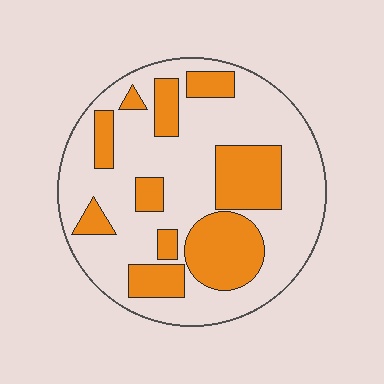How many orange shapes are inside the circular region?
10.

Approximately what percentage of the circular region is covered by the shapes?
Approximately 30%.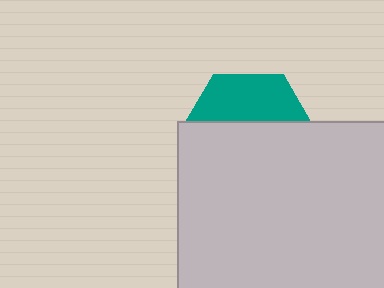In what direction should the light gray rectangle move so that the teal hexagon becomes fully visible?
The light gray rectangle should move down. That is the shortest direction to clear the overlap and leave the teal hexagon fully visible.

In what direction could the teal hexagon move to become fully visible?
The teal hexagon could move up. That would shift it out from behind the light gray rectangle entirely.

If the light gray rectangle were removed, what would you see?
You would see the complete teal hexagon.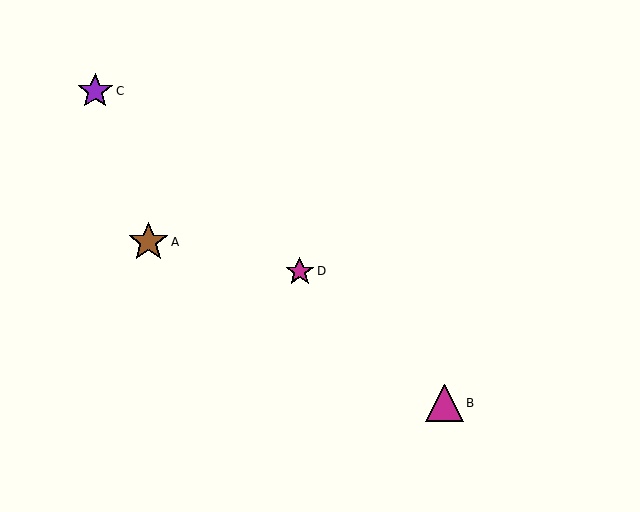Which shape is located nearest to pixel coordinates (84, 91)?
The purple star (labeled C) at (95, 91) is nearest to that location.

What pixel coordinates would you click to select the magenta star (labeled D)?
Click at (300, 271) to select the magenta star D.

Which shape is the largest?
The brown star (labeled A) is the largest.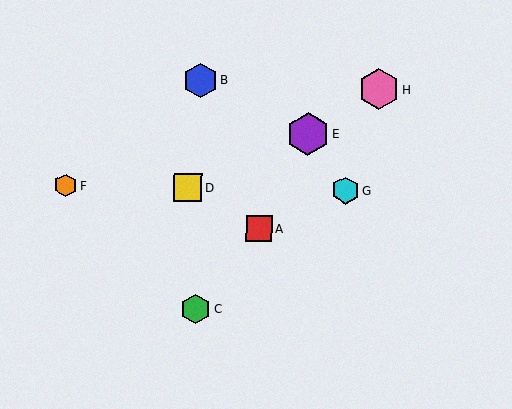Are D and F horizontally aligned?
Yes, both are at y≈187.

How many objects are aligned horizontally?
3 objects (D, F, G) are aligned horizontally.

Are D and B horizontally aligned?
No, D is at y≈187 and B is at y≈80.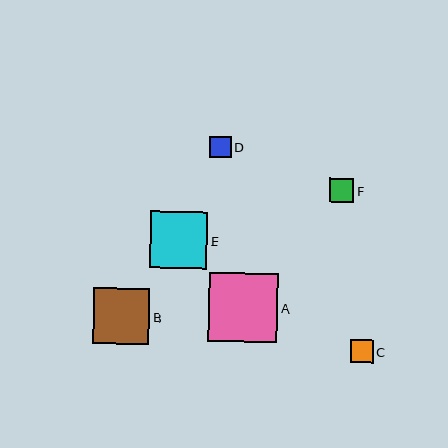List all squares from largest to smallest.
From largest to smallest: A, E, B, F, C, D.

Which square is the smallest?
Square D is the smallest with a size of approximately 21 pixels.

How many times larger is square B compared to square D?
Square B is approximately 2.6 times the size of square D.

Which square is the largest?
Square A is the largest with a size of approximately 69 pixels.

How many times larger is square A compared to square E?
Square A is approximately 1.2 times the size of square E.